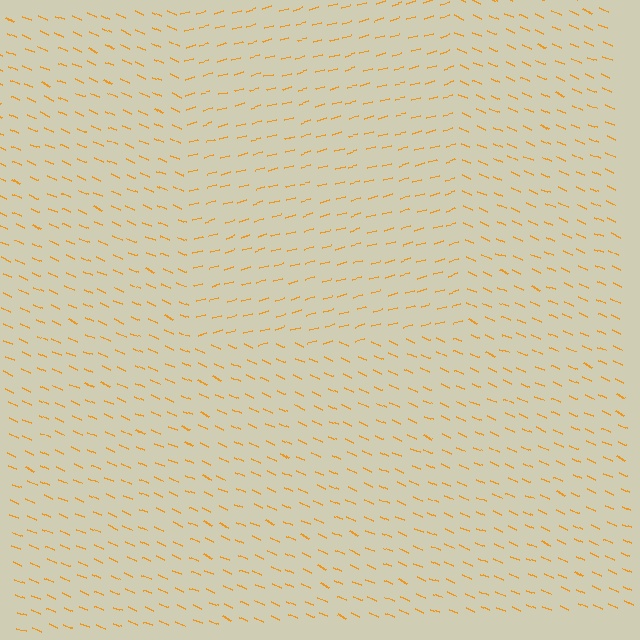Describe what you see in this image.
The image is filled with small orange line segments. A rectangle region in the image has lines oriented differently from the surrounding lines, creating a visible texture boundary.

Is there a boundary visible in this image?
Yes, there is a texture boundary formed by a change in line orientation.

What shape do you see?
I see a rectangle.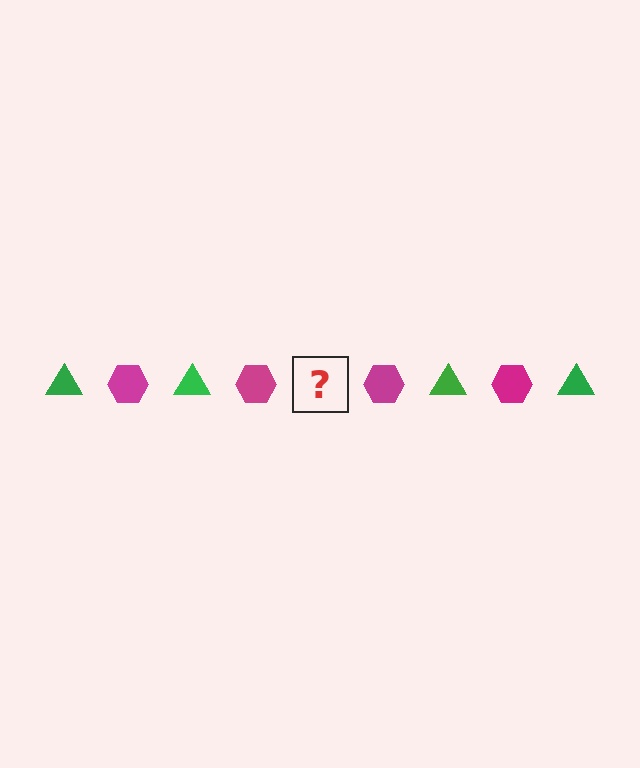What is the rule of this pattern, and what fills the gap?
The rule is that the pattern alternates between green triangle and magenta hexagon. The gap should be filled with a green triangle.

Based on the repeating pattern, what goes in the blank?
The blank should be a green triangle.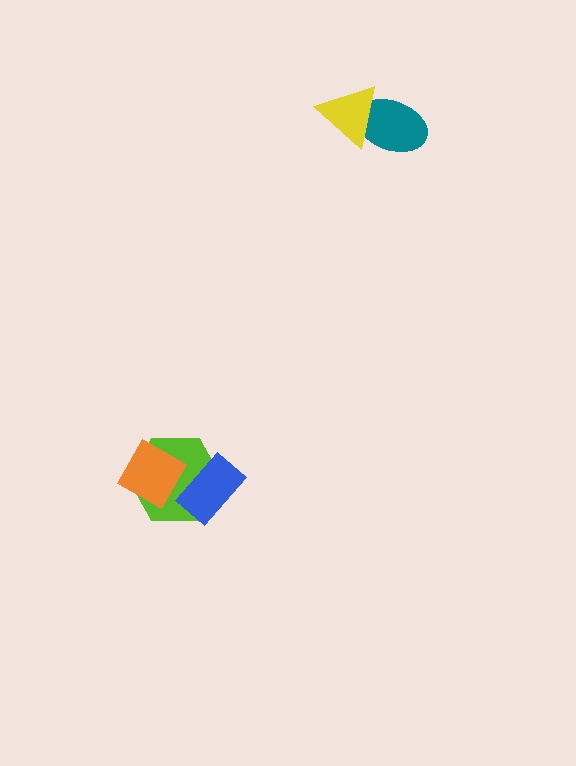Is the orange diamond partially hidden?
No, no other shape covers it.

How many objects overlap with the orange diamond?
1 object overlaps with the orange diamond.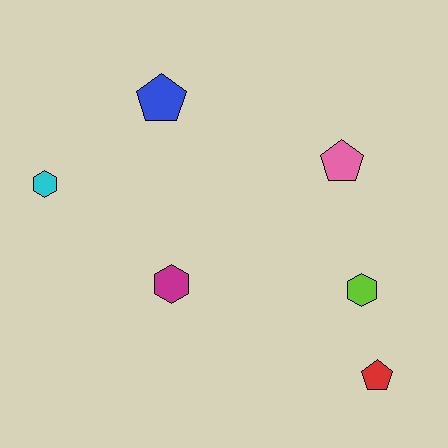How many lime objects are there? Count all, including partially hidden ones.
There is 1 lime object.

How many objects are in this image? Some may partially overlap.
There are 6 objects.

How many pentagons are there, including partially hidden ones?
There are 3 pentagons.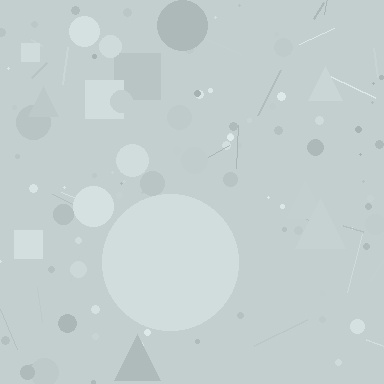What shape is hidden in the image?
A circle is hidden in the image.